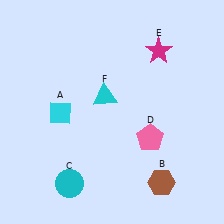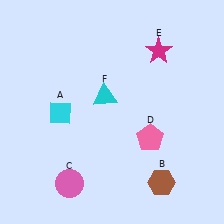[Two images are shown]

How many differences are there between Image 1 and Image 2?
There is 1 difference between the two images.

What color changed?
The circle (C) changed from cyan in Image 1 to pink in Image 2.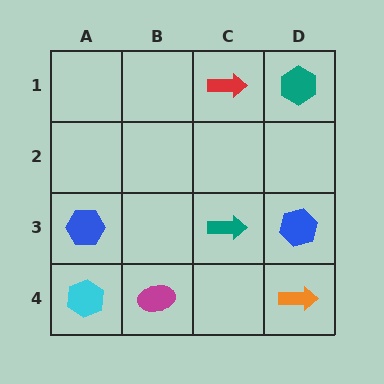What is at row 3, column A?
A blue hexagon.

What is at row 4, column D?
An orange arrow.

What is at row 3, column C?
A teal arrow.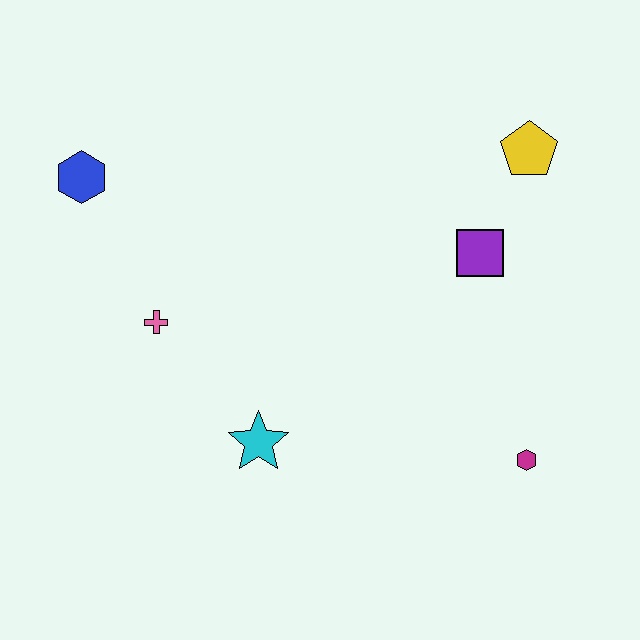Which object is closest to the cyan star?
The pink cross is closest to the cyan star.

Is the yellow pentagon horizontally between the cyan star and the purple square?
No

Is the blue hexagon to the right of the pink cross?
No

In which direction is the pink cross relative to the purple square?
The pink cross is to the left of the purple square.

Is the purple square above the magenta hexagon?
Yes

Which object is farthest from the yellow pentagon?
The blue hexagon is farthest from the yellow pentagon.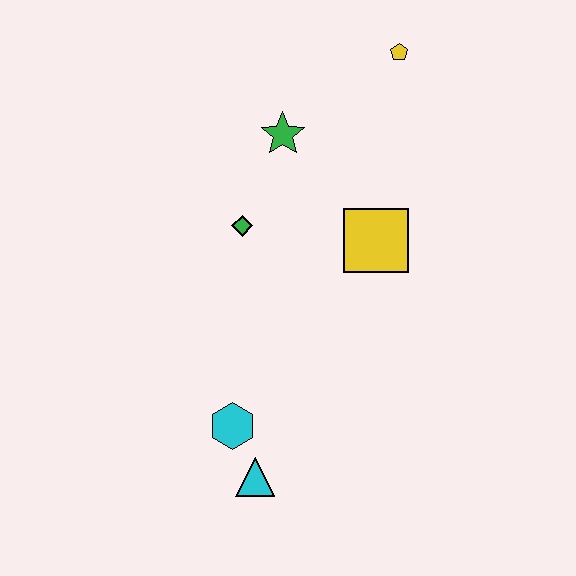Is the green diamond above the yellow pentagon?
No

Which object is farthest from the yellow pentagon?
The cyan triangle is farthest from the yellow pentagon.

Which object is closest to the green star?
The green diamond is closest to the green star.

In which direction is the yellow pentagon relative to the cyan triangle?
The yellow pentagon is above the cyan triangle.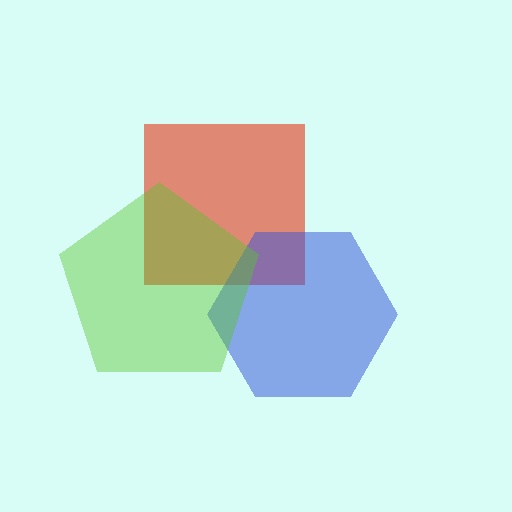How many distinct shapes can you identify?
There are 3 distinct shapes: a red square, a blue hexagon, a lime pentagon.